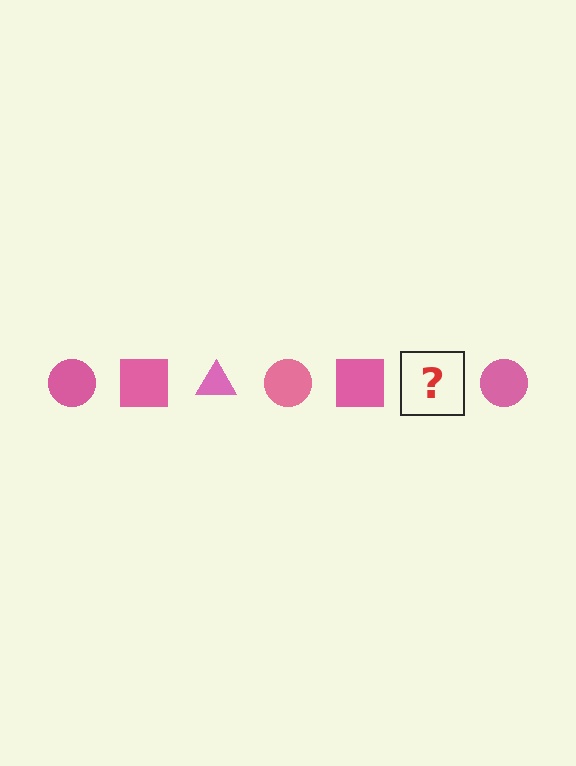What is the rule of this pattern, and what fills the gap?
The rule is that the pattern cycles through circle, square, triangle shapes in pink. The gap should be filled with a pink triangle.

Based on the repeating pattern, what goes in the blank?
The blank should be a pink triangle.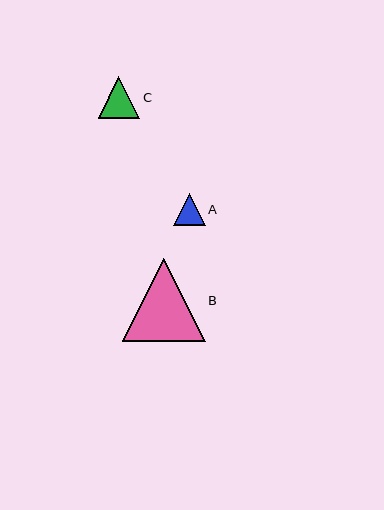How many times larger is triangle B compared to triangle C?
Triangle B is approximately 2.0 times the size of triangle C.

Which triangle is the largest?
Triangle B is the largest with a size of approximately 83 pixels.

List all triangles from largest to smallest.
From largest to smallest: B, C, A.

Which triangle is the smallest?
Triangle A is the smallest with a size of approximately 31 pixels.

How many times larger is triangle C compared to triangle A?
Triangle C is approximately 1.3 times the size of triangle A.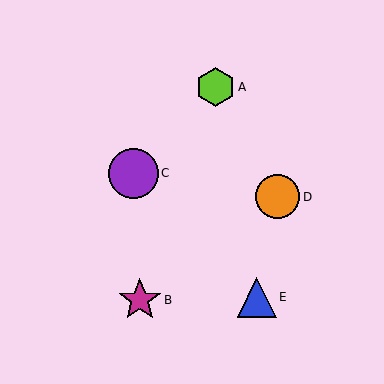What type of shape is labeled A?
Shape A is a lime hexagon.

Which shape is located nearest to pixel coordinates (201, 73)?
The lime hexagon (labeled A) at (216, 87) is nearest to that location.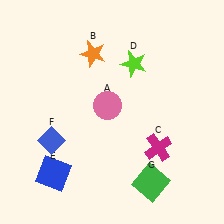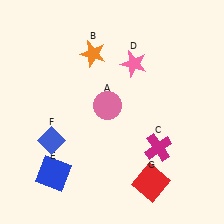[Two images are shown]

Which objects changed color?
D changed from lime to pink. G changed from green to red.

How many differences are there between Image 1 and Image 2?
There are 2 differences between the two images.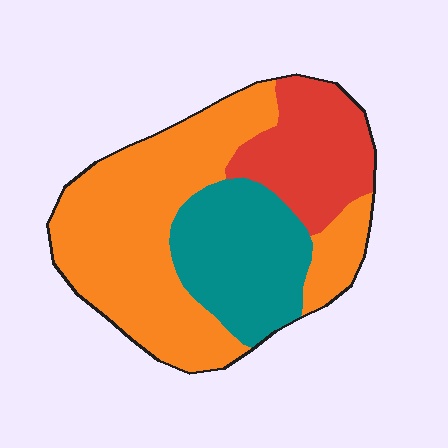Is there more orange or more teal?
Orange.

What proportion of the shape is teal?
Teal takes up between a quarter and a half of the shape.